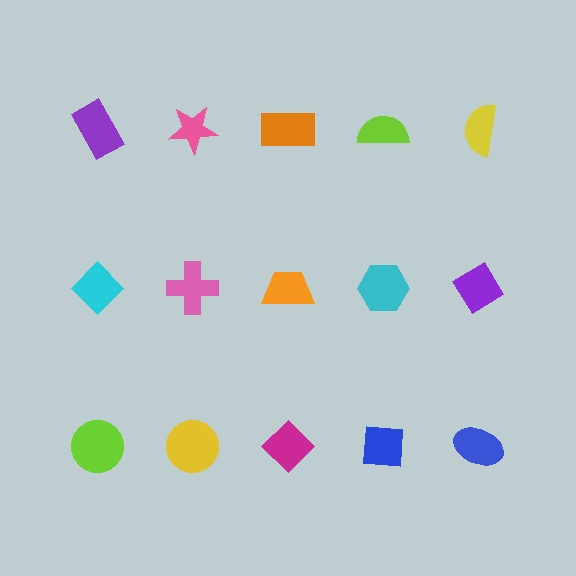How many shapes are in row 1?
5 shapes.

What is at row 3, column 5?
A blue ellipse.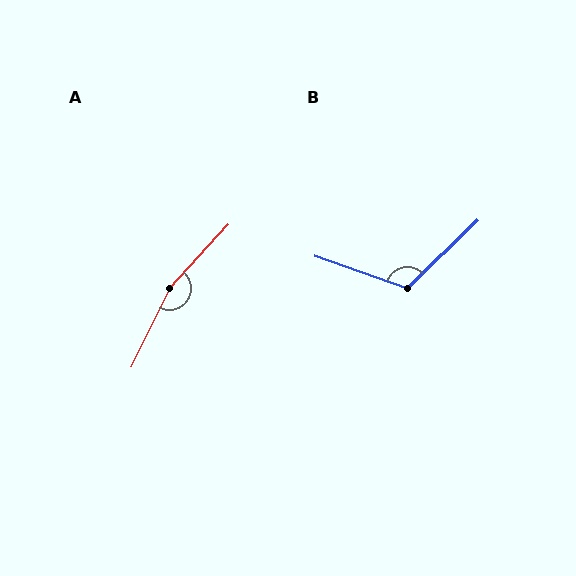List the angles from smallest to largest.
B (116°), A (163°).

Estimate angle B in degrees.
Approximately 116 degrees.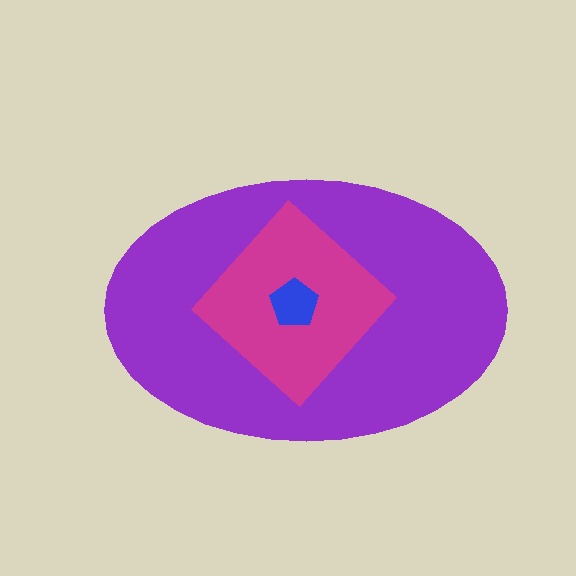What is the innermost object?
The blue pentagon.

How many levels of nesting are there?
3.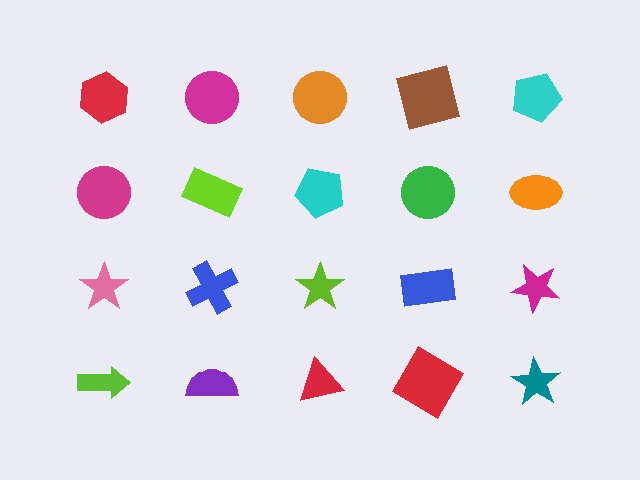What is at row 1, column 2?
A magenta circle.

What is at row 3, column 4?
A blue rectangle.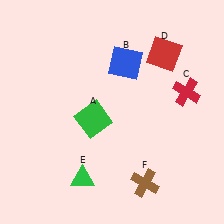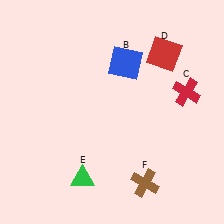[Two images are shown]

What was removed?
The green square (A) was removed in Image 2.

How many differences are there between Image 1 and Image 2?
There is 1 difference between the two images.